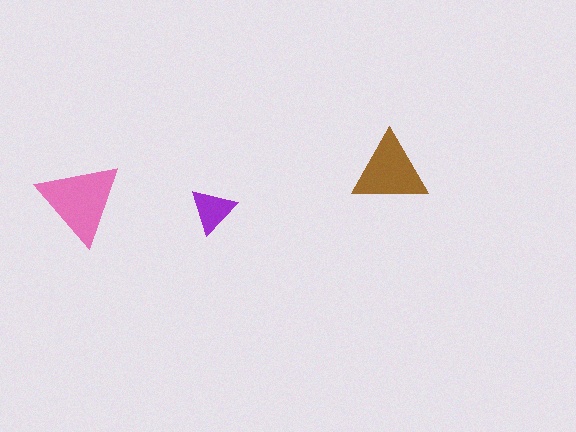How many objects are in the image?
There are 3 objects in the image.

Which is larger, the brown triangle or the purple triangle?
The brown one.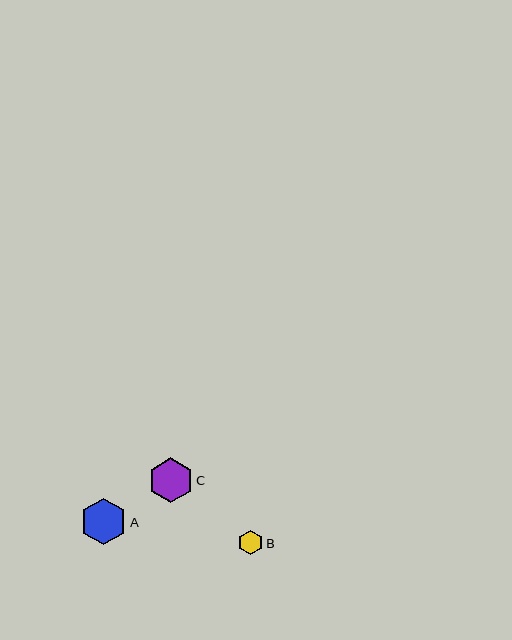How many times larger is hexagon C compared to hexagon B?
Hexagon C is approximately 1.8 times the size of hexagon B.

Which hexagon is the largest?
Hexagon A is the largest with a size of approximately 46 pixels.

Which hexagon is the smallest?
Hexagon B is the smallest with a size of approximately 24 pixels.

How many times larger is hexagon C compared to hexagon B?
Hexagon C is approximately 1.8 times the size of hexagon B.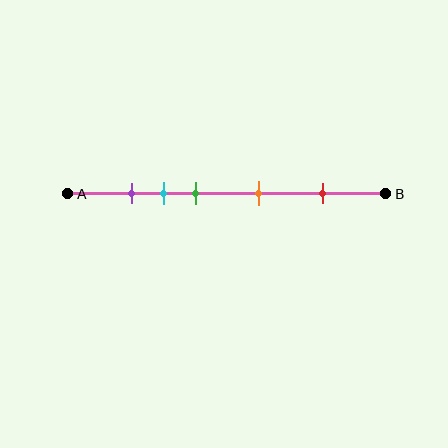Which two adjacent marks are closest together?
The purple and cyan marks are the closest adjacent pair.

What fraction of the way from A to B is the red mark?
The red mark is approximately 80% (0.8) of the way from A to B.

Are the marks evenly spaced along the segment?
No, the marks are not evenly spaced.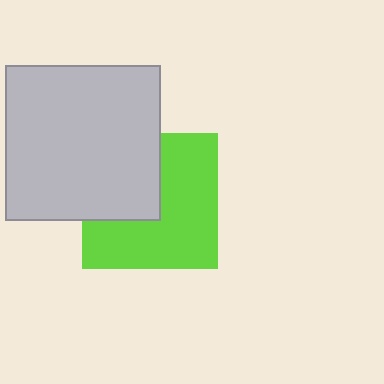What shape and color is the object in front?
The object in front is a light gray square.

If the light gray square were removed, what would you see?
You would see the complete lime square.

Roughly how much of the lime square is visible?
About half of it is visible (roughly 62%).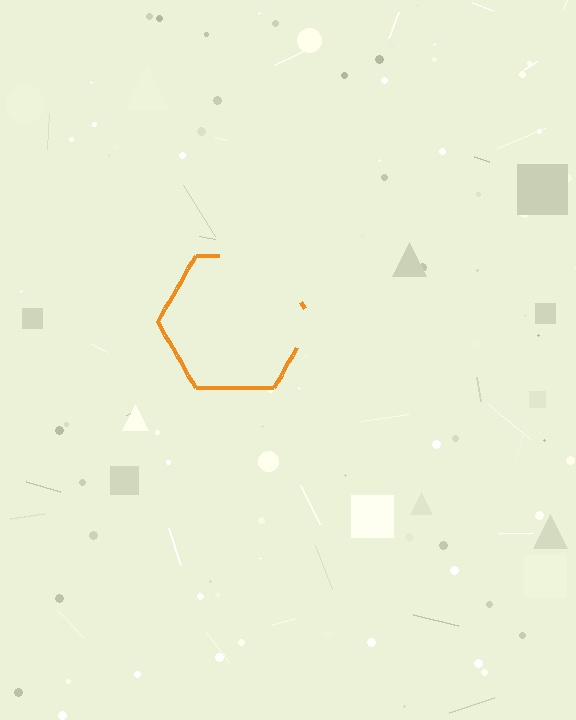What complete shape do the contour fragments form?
The contour fragments form a hexagon.